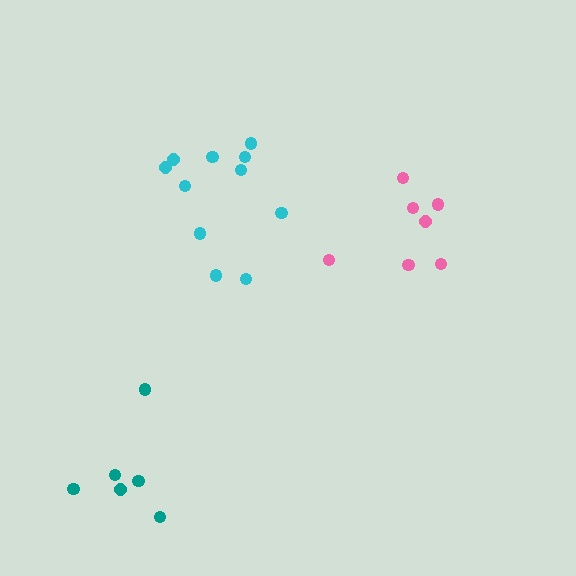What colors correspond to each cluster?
The clusters are colored: pink, cyan, teal.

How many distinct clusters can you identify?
There are 3 distinct clusters.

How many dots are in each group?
Group 1: 7 dots, Group 2: 11 dots, Group 3: 6 dots (24 total).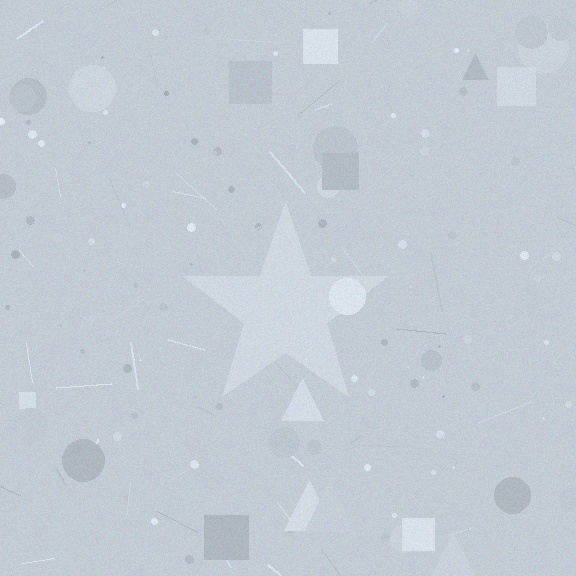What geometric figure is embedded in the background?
A star is embedded in the background.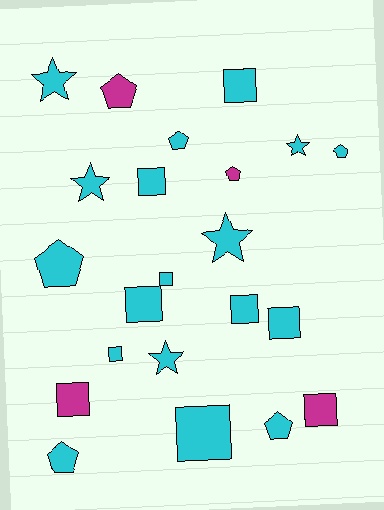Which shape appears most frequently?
Square, with 10 objects.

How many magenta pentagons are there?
There are 2 magenta pentagons.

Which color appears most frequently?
Cyan, with 18 objects.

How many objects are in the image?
There are 22 objects.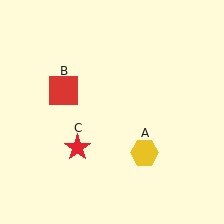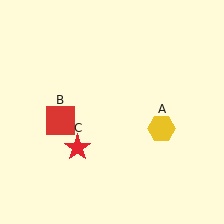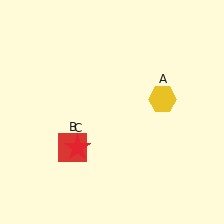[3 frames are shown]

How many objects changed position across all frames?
2 objects changed position: yellow hexagon (object A), red square (object B).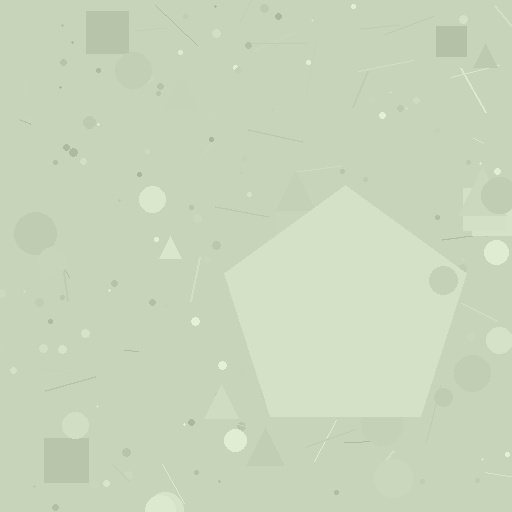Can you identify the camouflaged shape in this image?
The camouflaged shape is a pentagon.